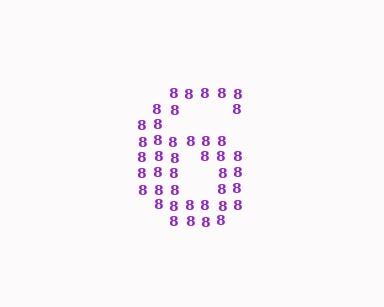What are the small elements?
The small elements are digit 8's.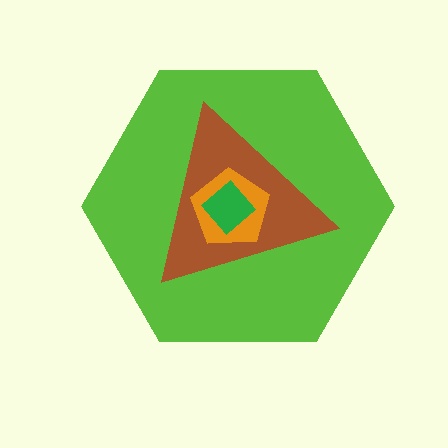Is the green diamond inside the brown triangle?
Yes.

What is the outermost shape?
The lime hexagon.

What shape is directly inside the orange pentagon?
The green diamond.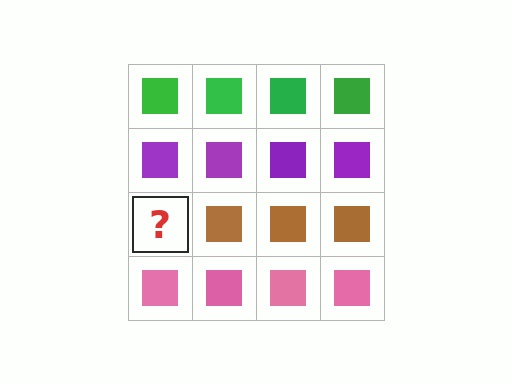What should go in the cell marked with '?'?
The missing cell should contain a brown square.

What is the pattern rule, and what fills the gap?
The rule is that each row has a consistent color. The gap should be filled with a brown square.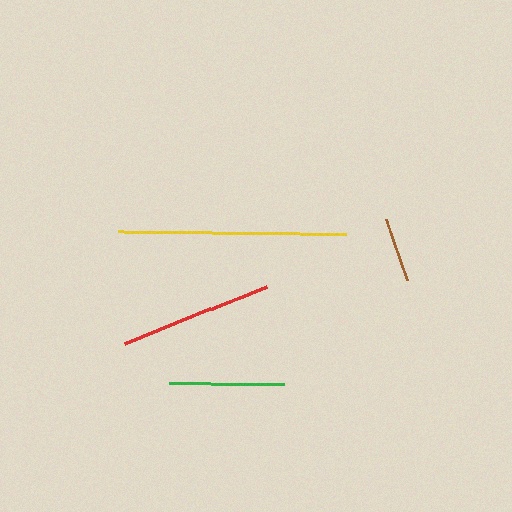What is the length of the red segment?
The red segment is approximately 152 pixels long.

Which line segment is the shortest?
The brown line is the shortest at approximately 63 pixels.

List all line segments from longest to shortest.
From longest to shortest: yellow, red, green, brown.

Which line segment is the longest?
The yellow line is the longest at approximately 227 pixels.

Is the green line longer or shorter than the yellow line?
The yellow line is longer than the green line.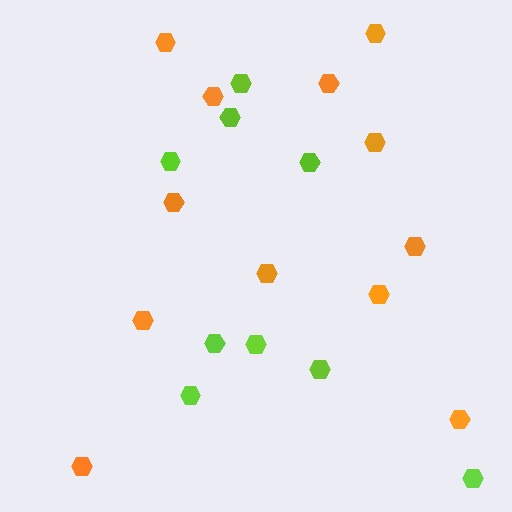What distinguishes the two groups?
There are 2 groups: one group of orange hexagons (12) and one group of lime hexagons (9).